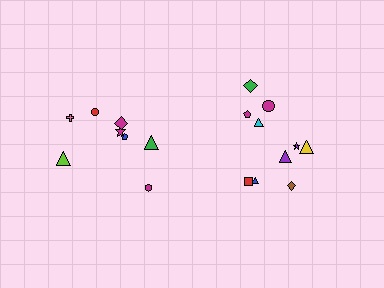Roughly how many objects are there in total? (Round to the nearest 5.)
Roughly 20 objects in total.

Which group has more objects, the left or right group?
The right group.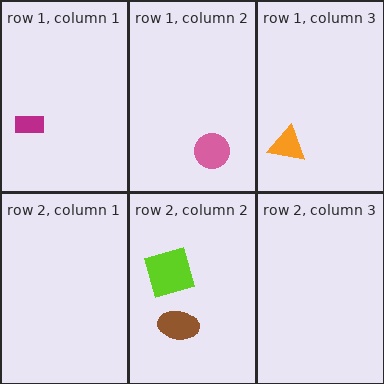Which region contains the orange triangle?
The row 1, column 3 region.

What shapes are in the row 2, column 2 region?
The brown ellipse, the lime square.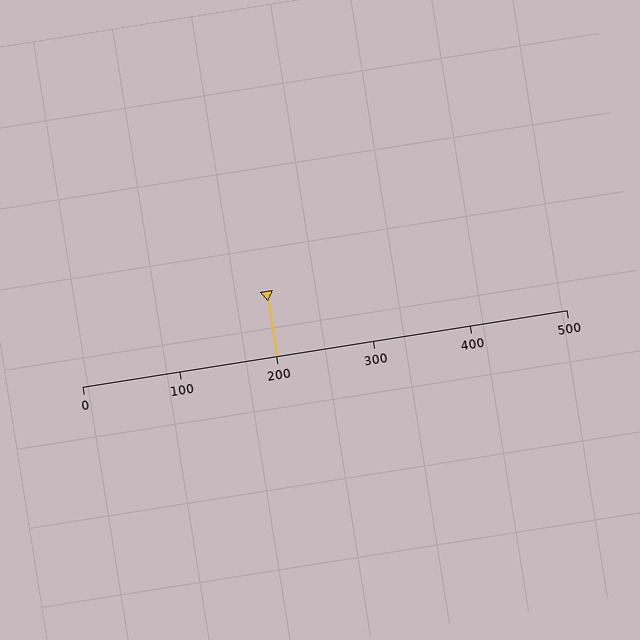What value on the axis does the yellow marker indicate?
The marker indicates approximately 200.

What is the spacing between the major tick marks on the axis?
The major ticks are spaced 100 apart.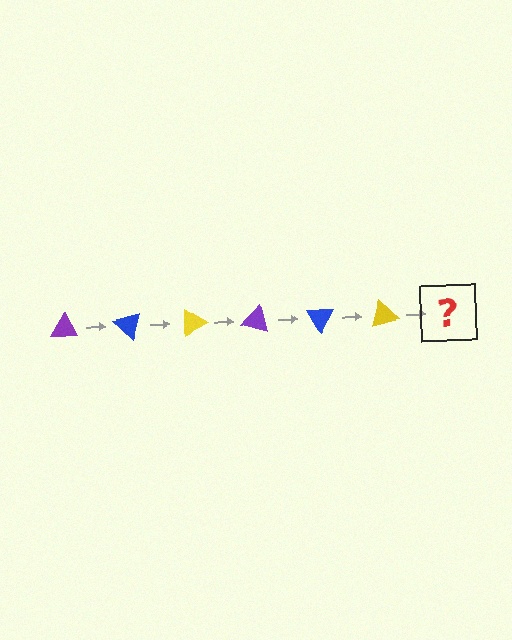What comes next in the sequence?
The next element should be a purple triangle, rotated 270 degrees from the start.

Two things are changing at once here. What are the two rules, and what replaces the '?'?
The two rules are that it rotates 45 degrees each step and the color cycles through purple, blue, and yellow. The '?' should be a purple triangle, rotated 270 degrees from the start.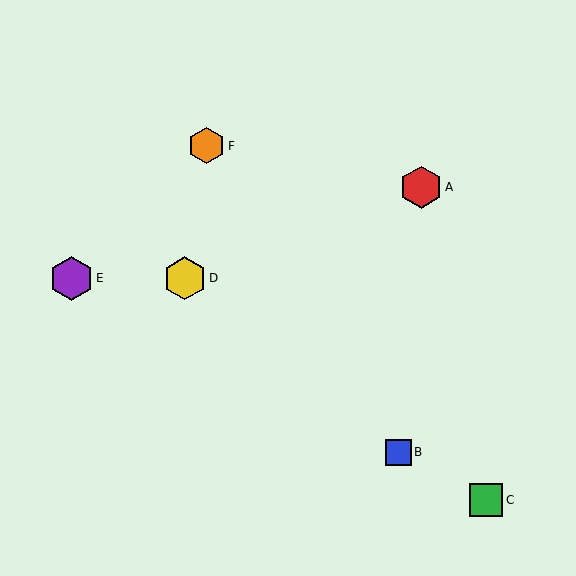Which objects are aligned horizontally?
Objects D, E are aligned horizontally.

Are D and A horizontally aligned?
No, D is at y≈278 and A is at y≈187.